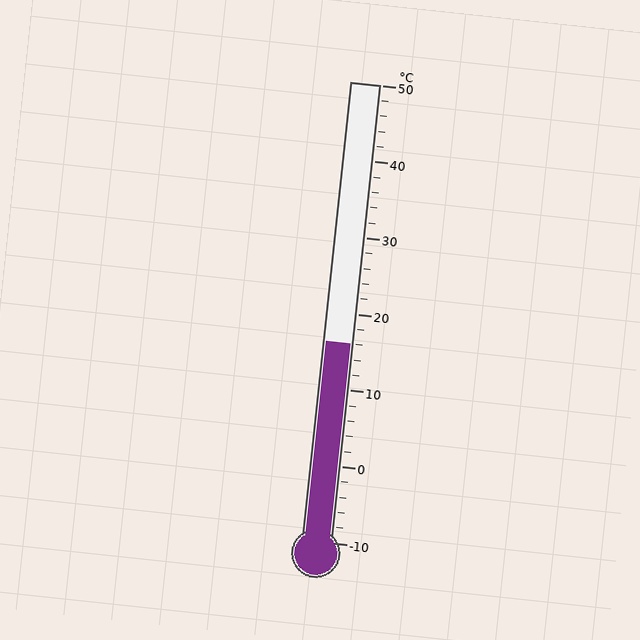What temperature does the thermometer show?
The thermometer shows approximately 16°C.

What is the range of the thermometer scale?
The thermometer scale ranges from -10°C to 50°C.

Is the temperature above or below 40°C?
The temperature is below 40°C.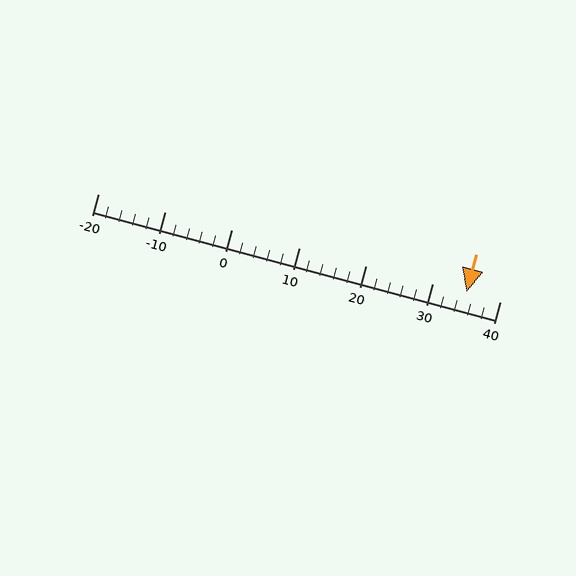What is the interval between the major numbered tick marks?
The major tick marks are spaced 10 units apart.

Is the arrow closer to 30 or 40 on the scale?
The arrow is closer to 40.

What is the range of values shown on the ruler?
The ruler shows values from -20 to 40.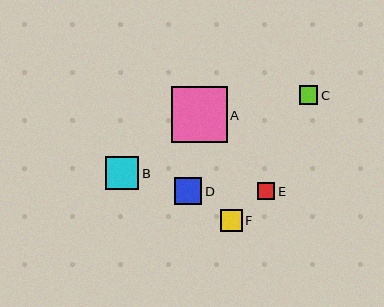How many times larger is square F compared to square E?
Square F is approximately 1.3 times the size of square E.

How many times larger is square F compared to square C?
Square F is approximately 1.2 times the size of square C.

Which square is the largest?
Square A is the largest with a size of approximately 56 pixels.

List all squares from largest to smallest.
From largest to smallest: A, B, D, F, C, E.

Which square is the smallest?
Square E is the smallest with a size of approximately 18 pixels.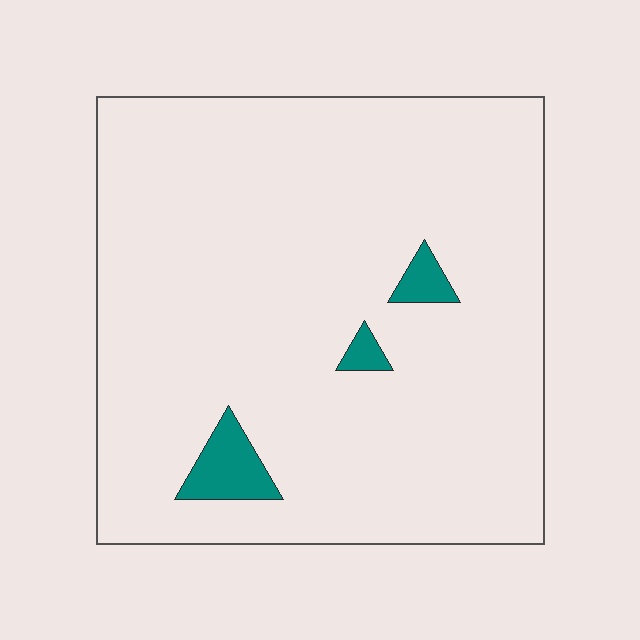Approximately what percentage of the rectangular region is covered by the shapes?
Approximately 5%.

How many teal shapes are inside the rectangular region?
3.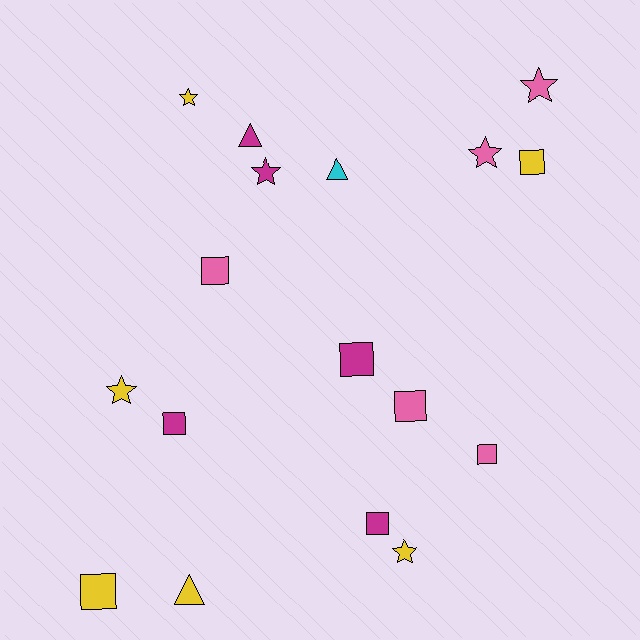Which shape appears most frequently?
Square, with 8 objects.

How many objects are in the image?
There are 17 objects.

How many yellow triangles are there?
There is 1 yellow triangle.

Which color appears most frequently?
Yellow, with 6 objects.